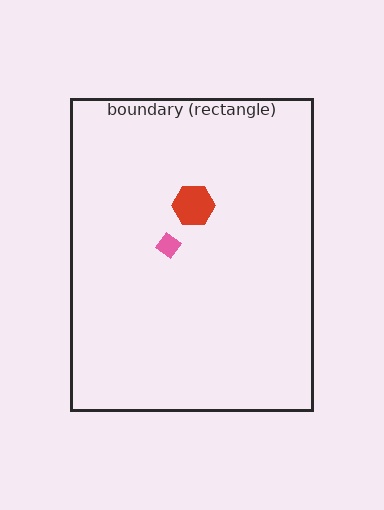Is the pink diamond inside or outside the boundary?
Inside.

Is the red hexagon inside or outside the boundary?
Inside.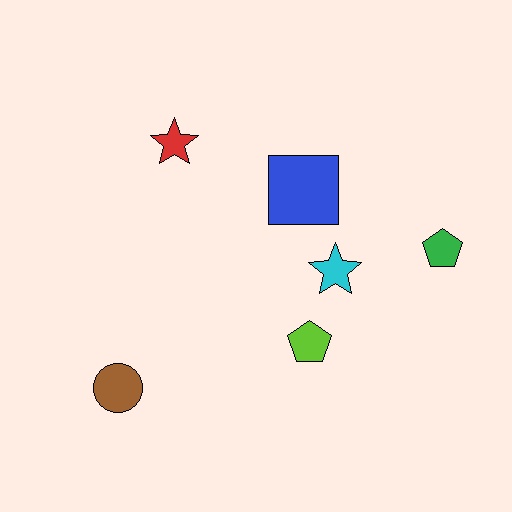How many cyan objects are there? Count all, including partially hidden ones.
There is 1 cyan object.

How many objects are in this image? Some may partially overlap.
There are 6 objects.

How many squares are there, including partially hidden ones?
There is 1 square.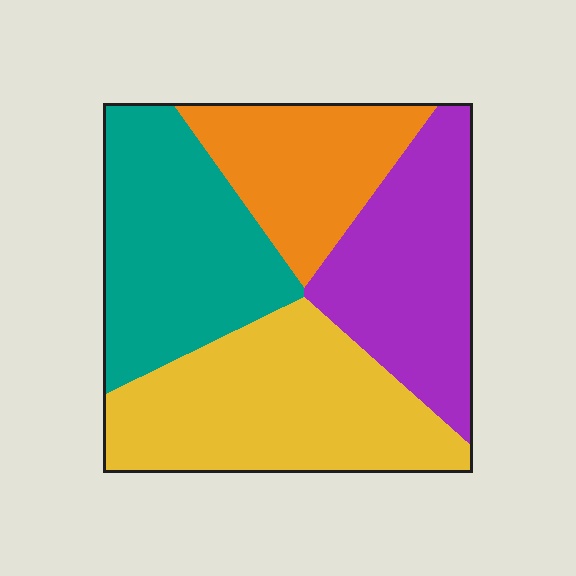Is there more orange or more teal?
Teal.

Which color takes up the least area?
Orange, at roughly 20%.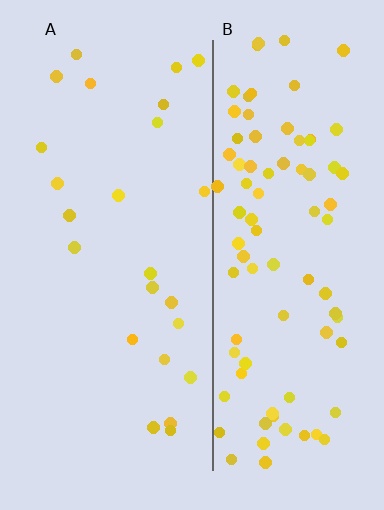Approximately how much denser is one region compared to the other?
Approximately 3.7× — region B over region A.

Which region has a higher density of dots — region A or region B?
B (the right).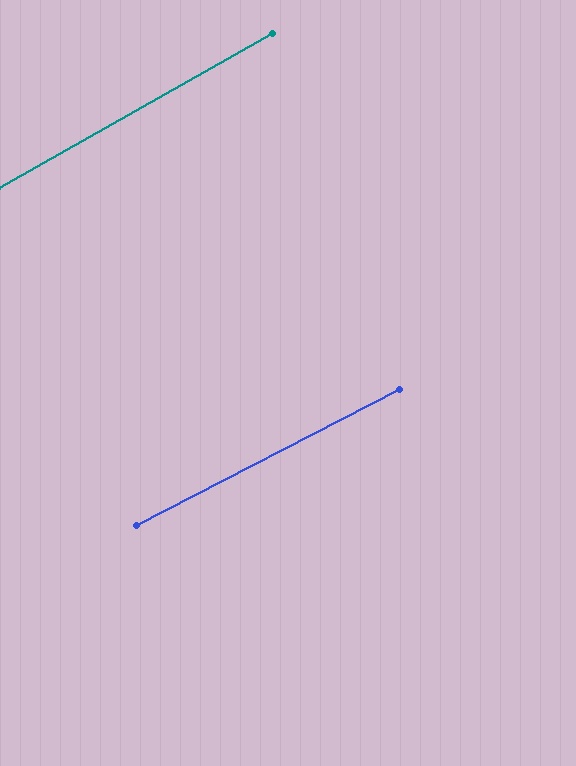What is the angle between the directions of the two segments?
Approximately 2 degrees.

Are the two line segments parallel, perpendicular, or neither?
Parallel — their directions differ by only 1.8°.